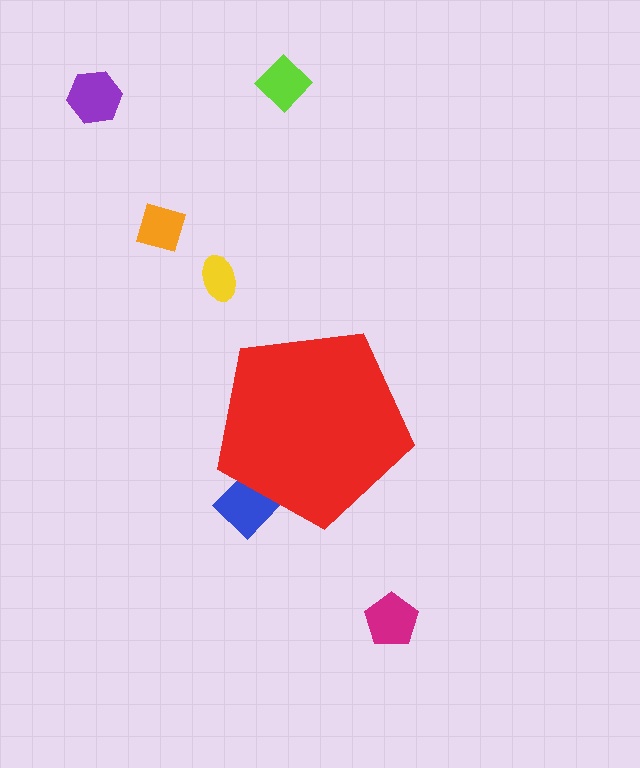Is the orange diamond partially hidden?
No, the orange diamond is fully visible.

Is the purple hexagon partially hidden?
No, the purple hexagon is fully visible.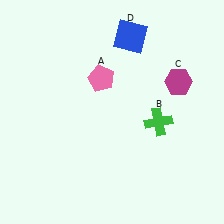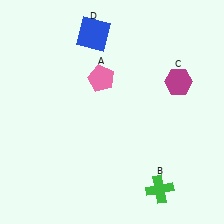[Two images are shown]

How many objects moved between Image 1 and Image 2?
2 objects moved between the two images.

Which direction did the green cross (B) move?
The green cross (B) moved down.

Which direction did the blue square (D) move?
The blue square (D) moved left.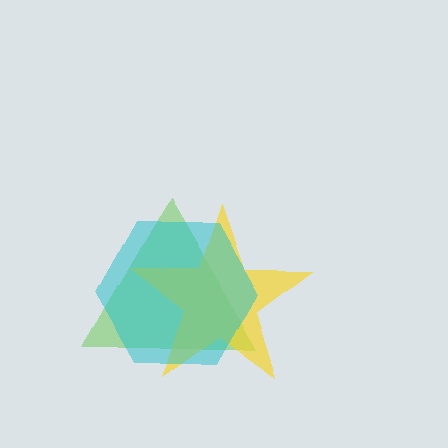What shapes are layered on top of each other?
The layered shapes are: a lime triangle, a yellow star, a cyan hexagon.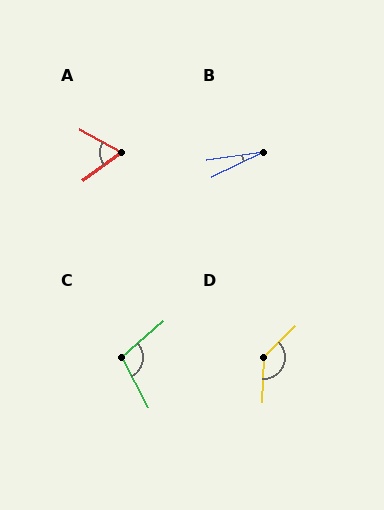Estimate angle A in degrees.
Approximately 64 degrees.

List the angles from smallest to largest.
B (18°), A (64°), C (104°), D (136°).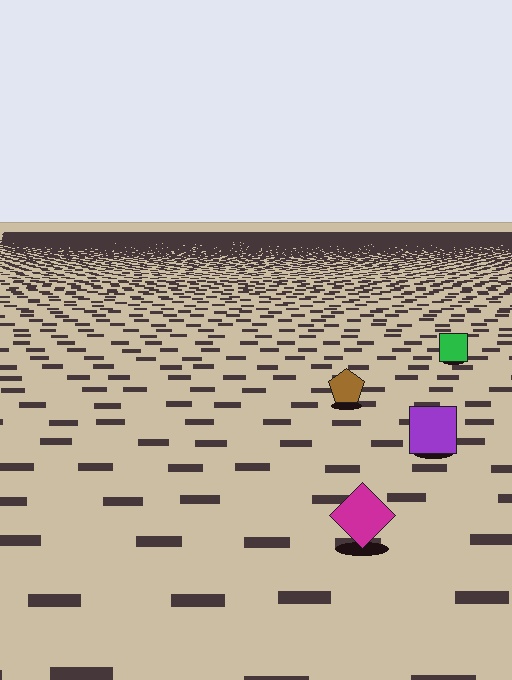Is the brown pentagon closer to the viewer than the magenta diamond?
No. The magenta diamond is closer — you can tell from the texture gradient: the ground texture is coarser near it.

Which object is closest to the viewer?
The magenta diamond is closest. The texture marks near it are larger and more spread out.